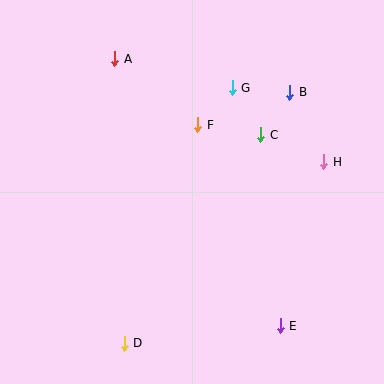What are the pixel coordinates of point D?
Point D is at (124, 343).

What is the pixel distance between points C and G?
The distance between C and G is 55 pixels.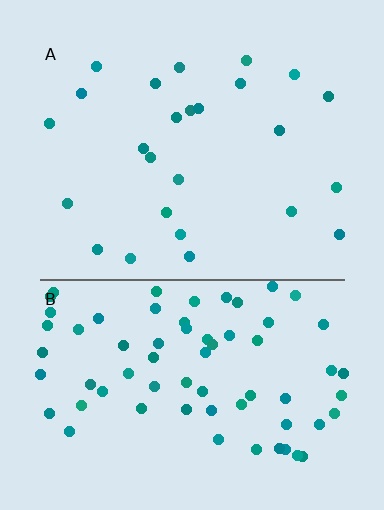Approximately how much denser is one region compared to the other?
Approximately 2.7× — region B over region A.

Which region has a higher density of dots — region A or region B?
B (the bottom).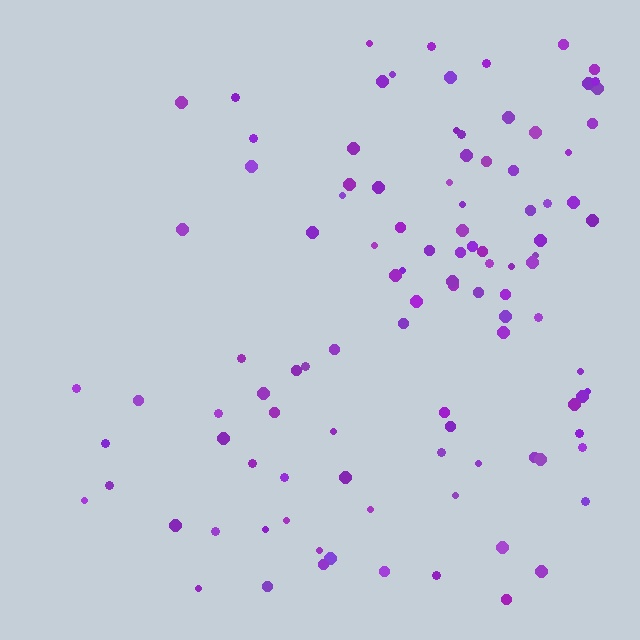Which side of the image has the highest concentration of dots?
The right.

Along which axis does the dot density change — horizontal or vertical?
Horizontal.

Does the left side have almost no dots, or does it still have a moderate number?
Still a moderate number, just noticeably fewer than the right.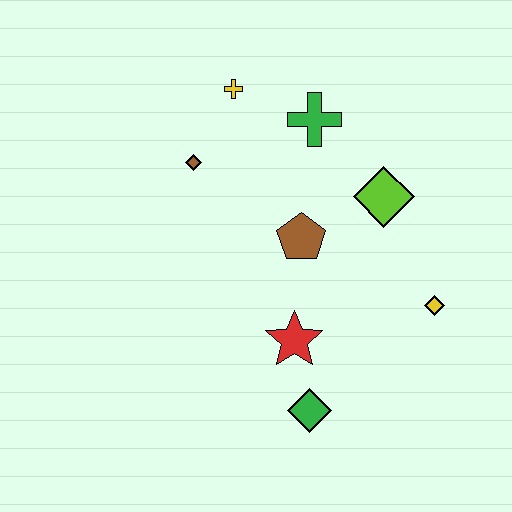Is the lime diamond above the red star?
Yes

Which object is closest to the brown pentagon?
The lime diamond is closest to the brown pentagon.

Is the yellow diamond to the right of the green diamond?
Yes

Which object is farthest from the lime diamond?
The green diamond is farthest from the lime diamond.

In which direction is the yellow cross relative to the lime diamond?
The yellow cross is to the left of the lime diamond.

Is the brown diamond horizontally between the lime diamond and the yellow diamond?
No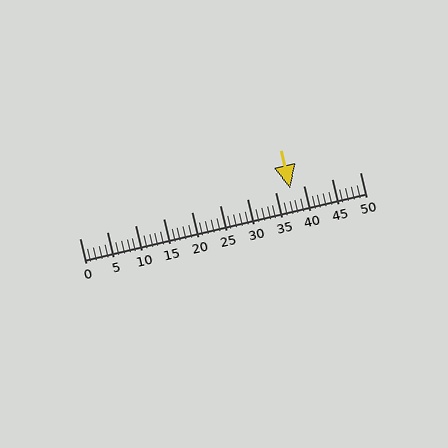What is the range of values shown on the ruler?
The ruler shows values from 0 to 50.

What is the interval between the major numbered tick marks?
The major tick marks are spaced 5 units apart.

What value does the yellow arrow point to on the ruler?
The yellow arrow points to approximately 38.